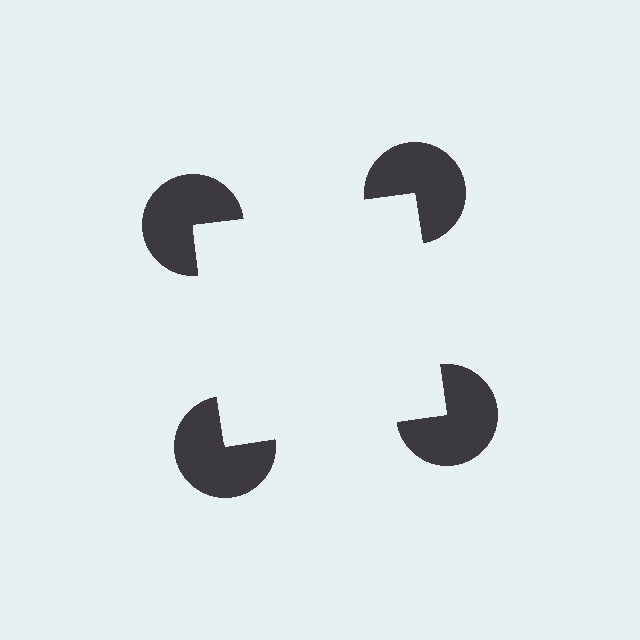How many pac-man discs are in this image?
There are 4 — one at each vertex of the illusory square.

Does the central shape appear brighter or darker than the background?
It typically appears slightly brighter than the background, even though no actual brightness change is drawn.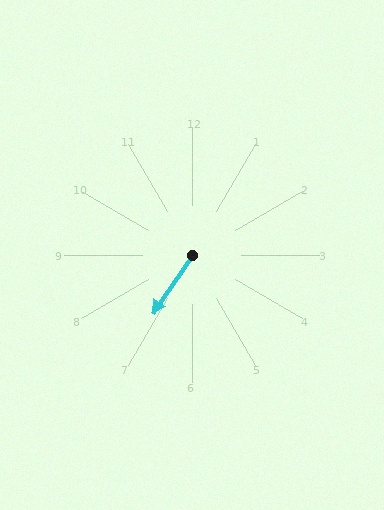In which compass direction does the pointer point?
Southwest.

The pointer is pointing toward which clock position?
Roughly 7 o'clock.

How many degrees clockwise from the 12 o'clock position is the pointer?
Approximately 214 degrees.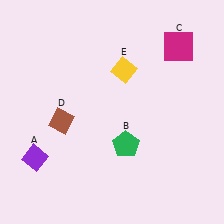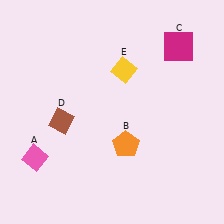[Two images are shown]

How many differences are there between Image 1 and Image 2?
There are 2 differences between the two images.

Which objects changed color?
A changed from purple to pink. B changed from green to orange.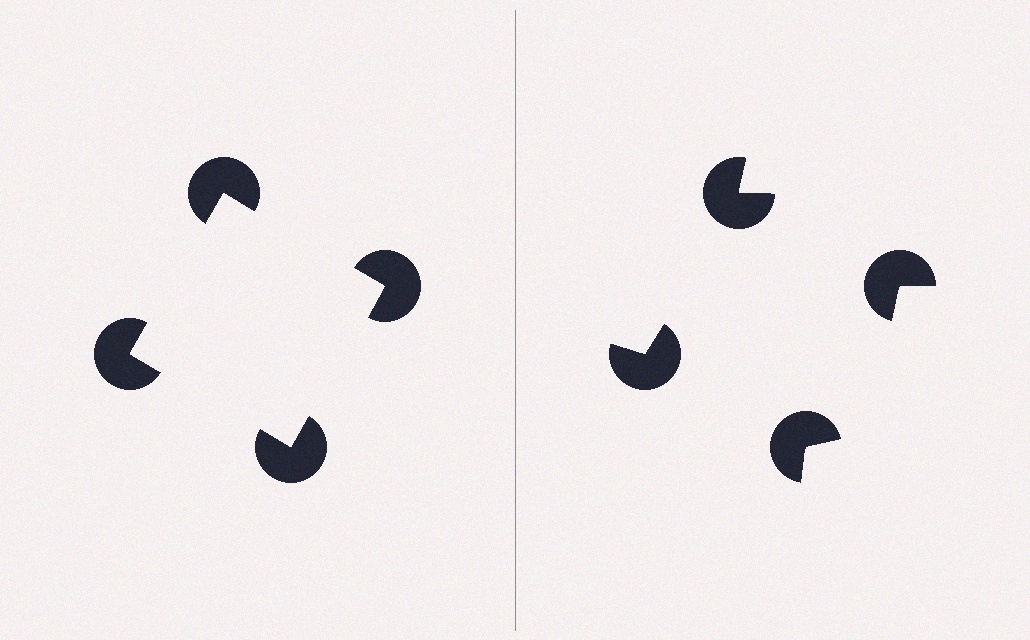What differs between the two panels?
The pac-man discs are positioned identically on both sides; only the wedge orientations differ. On the left they align to a square; on the right they are misaligned.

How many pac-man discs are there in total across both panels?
8 — 4 on each side.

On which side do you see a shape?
An illusory square appears on the left side. On the right side the wedge cuts are rotated, so no coherent shape forms.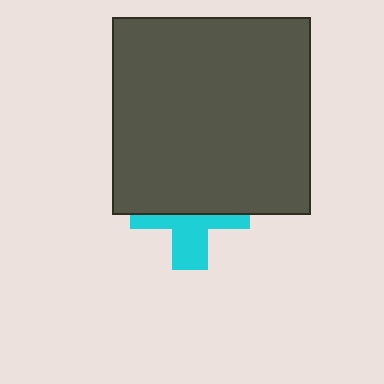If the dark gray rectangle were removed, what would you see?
You would see the complete cyan cross.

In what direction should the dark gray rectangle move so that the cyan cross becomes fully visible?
The dark gray rectangle should move up. That is the shortest direction to clear the overlap and leave the cyan cross fully visible.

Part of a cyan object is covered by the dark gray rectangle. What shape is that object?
It is a cross.